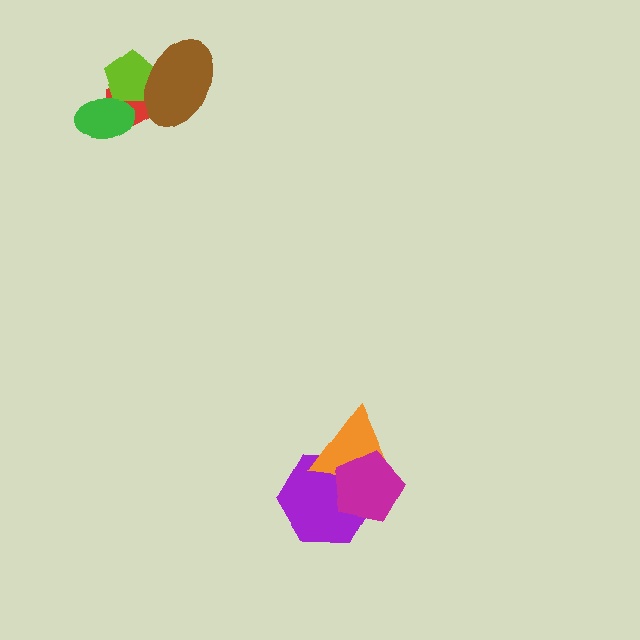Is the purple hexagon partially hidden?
Yes, it is partially covered by another shape.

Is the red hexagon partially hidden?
Yes, it is partially covered by another shape.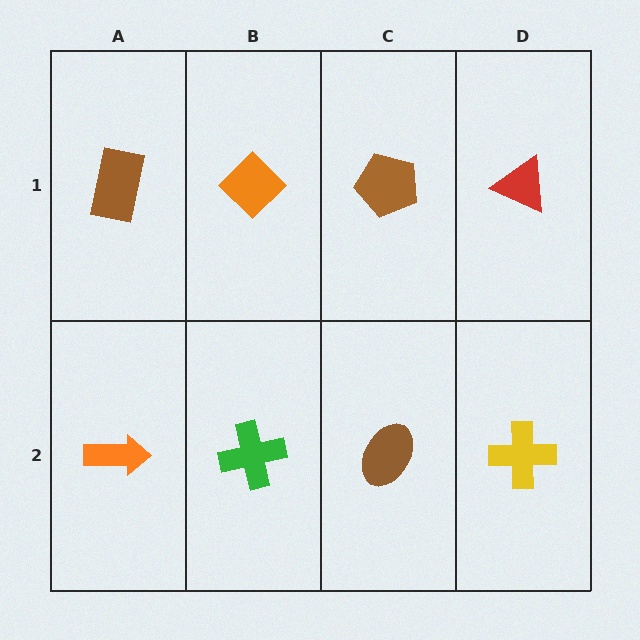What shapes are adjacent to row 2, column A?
A brown rectangle (row 1, column A), a green cross (row 2, column B).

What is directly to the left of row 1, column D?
A brown pentagon.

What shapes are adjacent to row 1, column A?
An orange arrow (row 2, column A), an orange diamond (row 1, column B).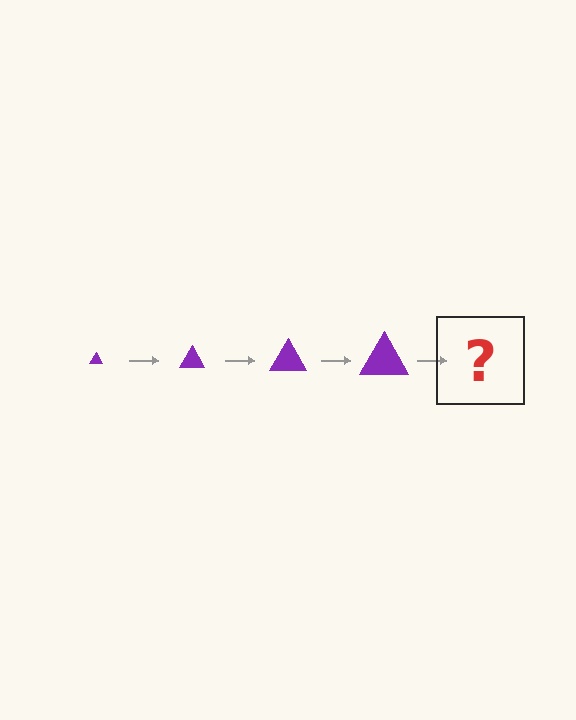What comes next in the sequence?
The next element should be a purple triangle, larger than the previous one.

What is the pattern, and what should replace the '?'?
The pattern is that the triangle gets progressively larger each step. The '?' should be a purple triangle, larger than the previous one.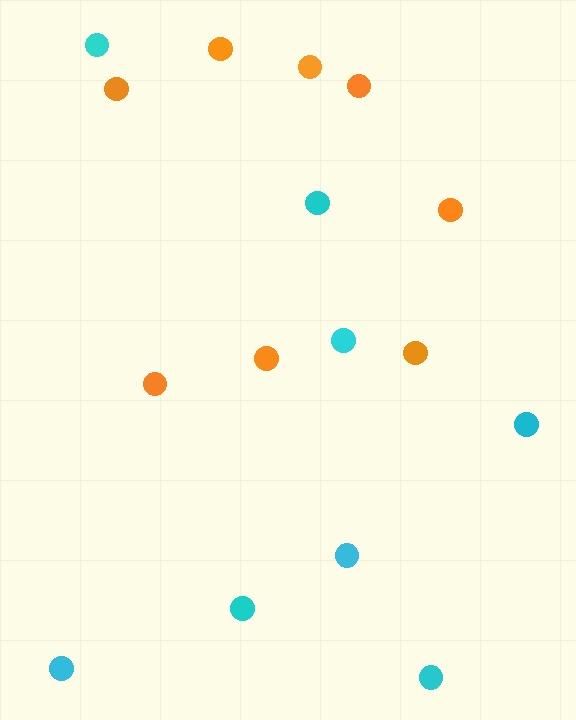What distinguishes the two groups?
There are 2 groups: one group of cyan circles (8) and one group of orange circles (8).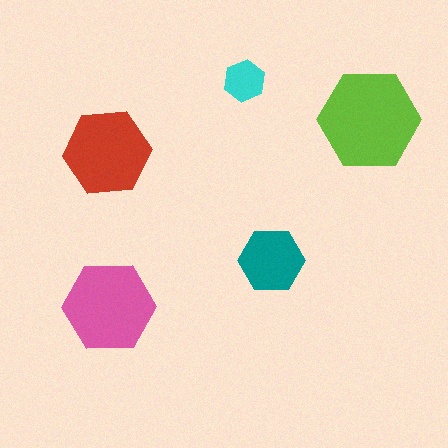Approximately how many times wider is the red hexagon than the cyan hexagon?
About 2 times wider.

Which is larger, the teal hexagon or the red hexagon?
The red one.